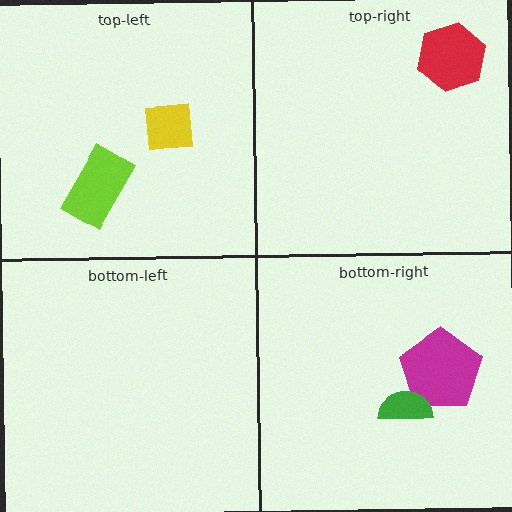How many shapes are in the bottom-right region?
2.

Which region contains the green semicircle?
The bottom-right region.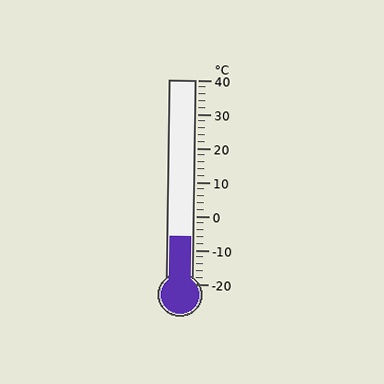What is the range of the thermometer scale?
The thermometer scale ranges from -20°C to 40°C.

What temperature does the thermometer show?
The thermometer shows approximately -6°C.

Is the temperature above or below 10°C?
The temperature is below 10°C.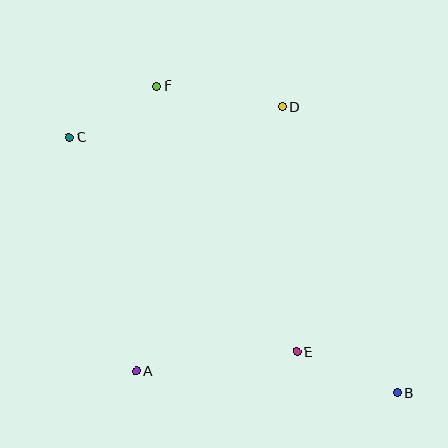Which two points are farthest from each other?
Points B and C are farthest from each other.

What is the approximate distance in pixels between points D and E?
The distance between D and E is approximately 245 pixels.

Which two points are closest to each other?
Points C and F are closest to each other.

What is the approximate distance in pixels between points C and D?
The distance between C and D is approximately 215 pixels.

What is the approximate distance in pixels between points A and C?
The distance between A and C is approximately 243 pixels.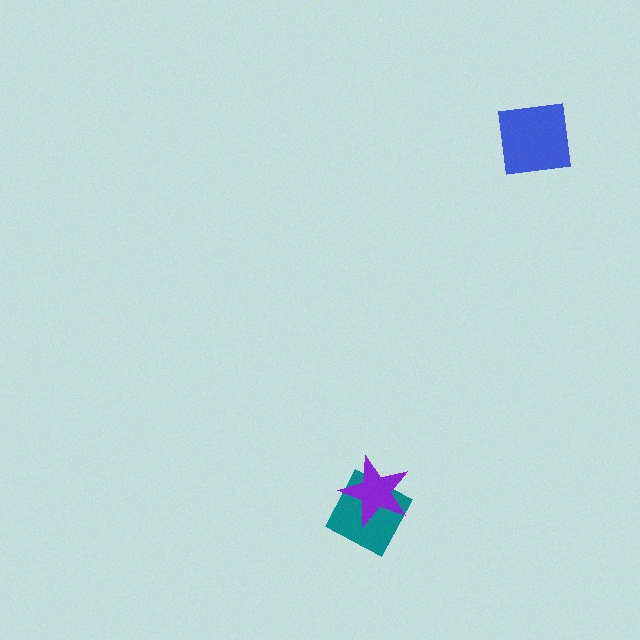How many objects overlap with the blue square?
0 objects overlap with the blue square.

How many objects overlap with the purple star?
1 object overlaps with the purple star.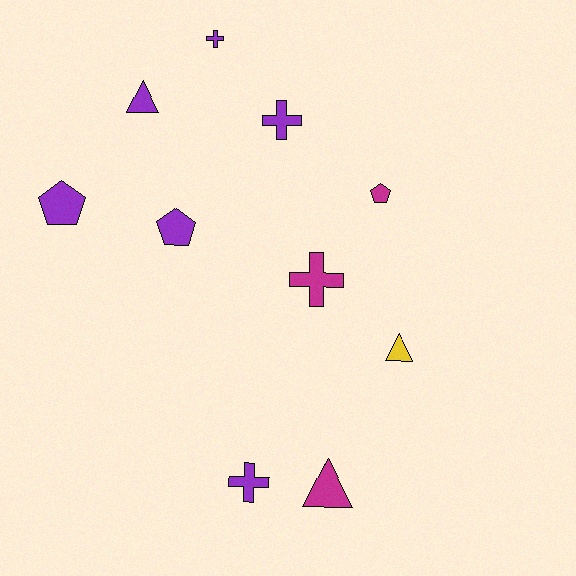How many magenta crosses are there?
There is 1 magenta cross.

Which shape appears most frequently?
Cross, with 4 objects.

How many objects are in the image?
There are 10 objects.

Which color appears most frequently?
Purple, with 6 objects.